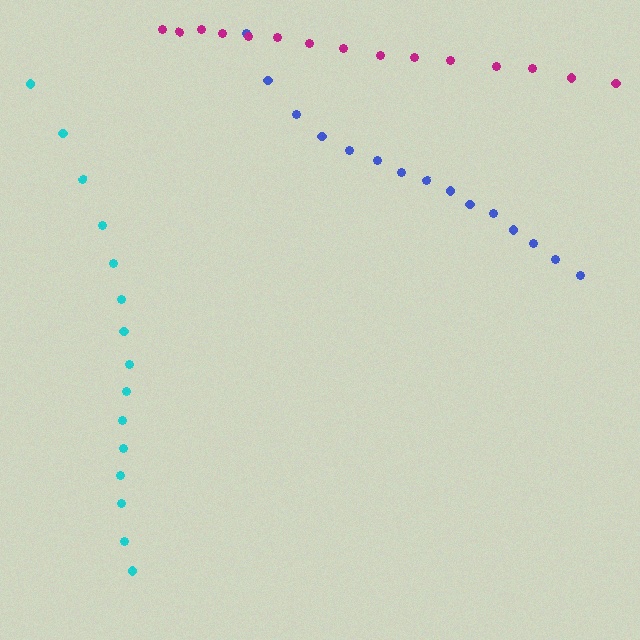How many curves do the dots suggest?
There are 3 distinct paths.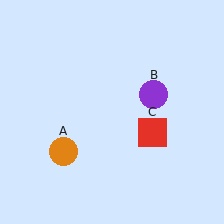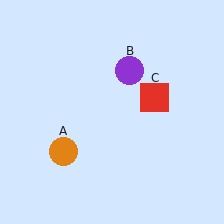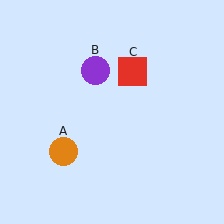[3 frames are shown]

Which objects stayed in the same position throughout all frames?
Orange circle (object A) remained stationary.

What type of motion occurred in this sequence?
The purple circle (object B), red square (object C) rotated counterclockwise around the center of the scene.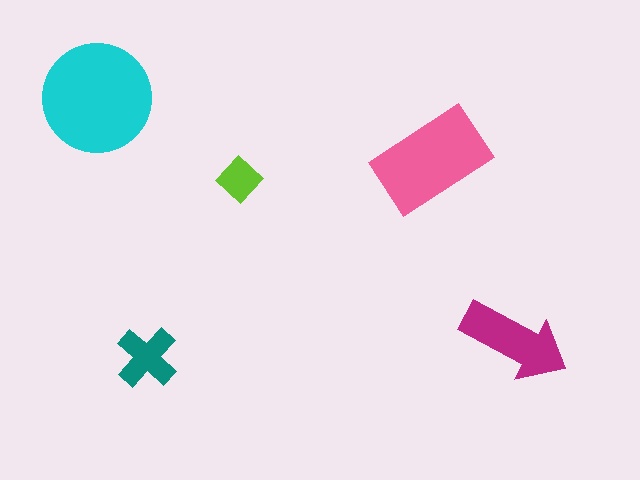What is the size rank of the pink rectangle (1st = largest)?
2nd.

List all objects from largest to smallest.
The cyan circle, the pink rectangle, the magenta arrow, the teal cross, the lime diamond.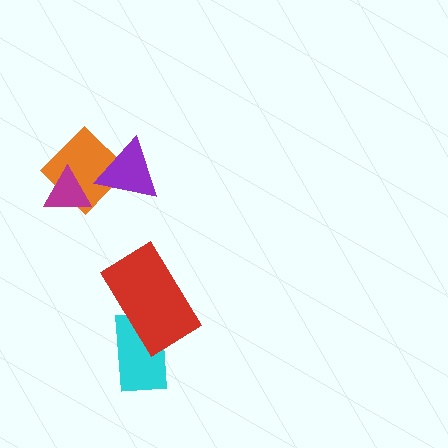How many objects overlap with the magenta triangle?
1 object overlaps with the magenta triangle.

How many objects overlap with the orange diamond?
2 objects overlap with the orange diamond.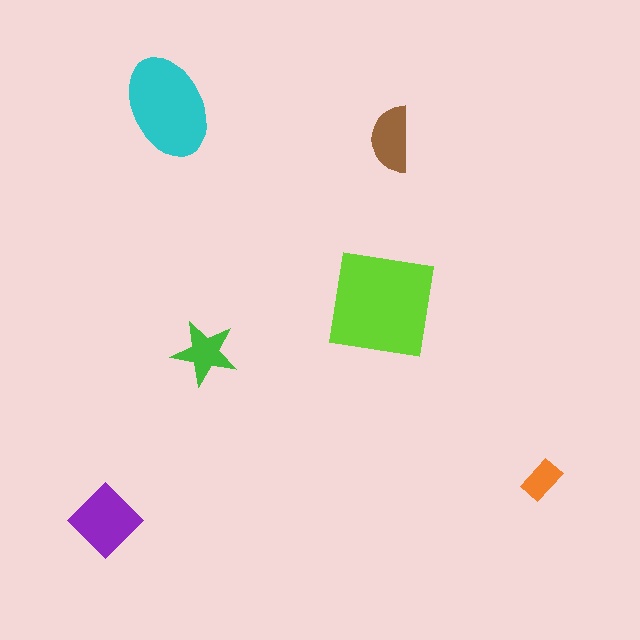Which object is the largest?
The lime square.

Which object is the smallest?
The orange rectangle.